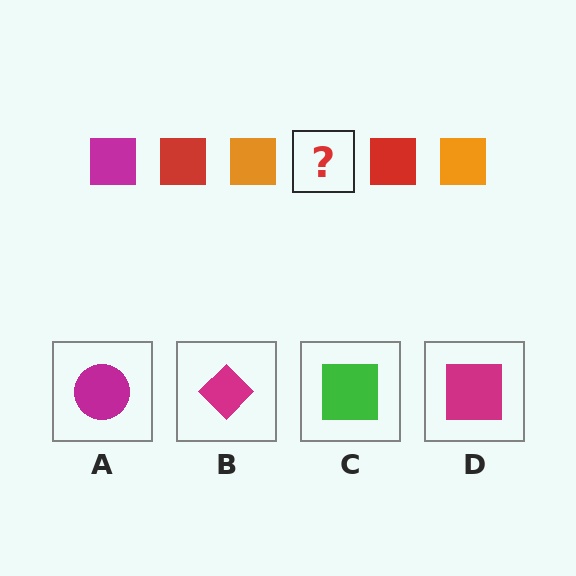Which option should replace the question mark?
Option D.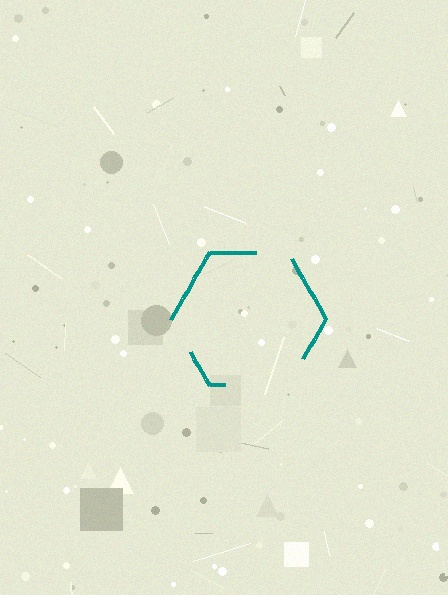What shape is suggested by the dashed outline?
The dashed outline suggests a hexagon.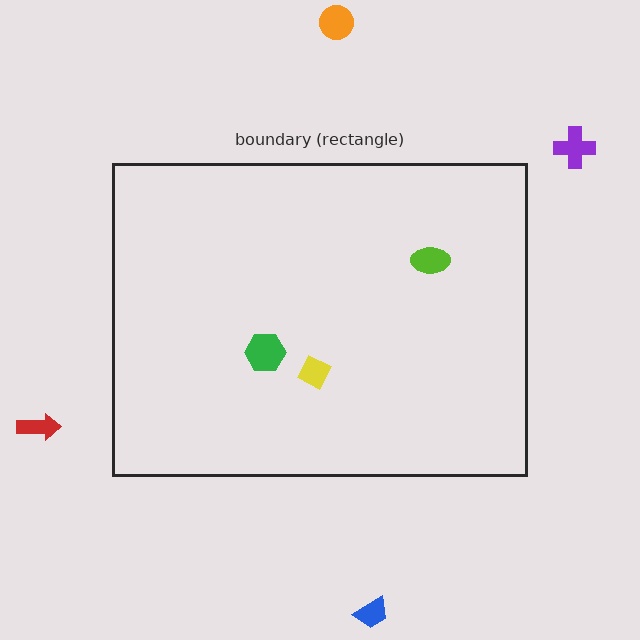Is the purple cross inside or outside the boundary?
Outside.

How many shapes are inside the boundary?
3 inside, 4 outside.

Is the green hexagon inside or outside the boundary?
Inside.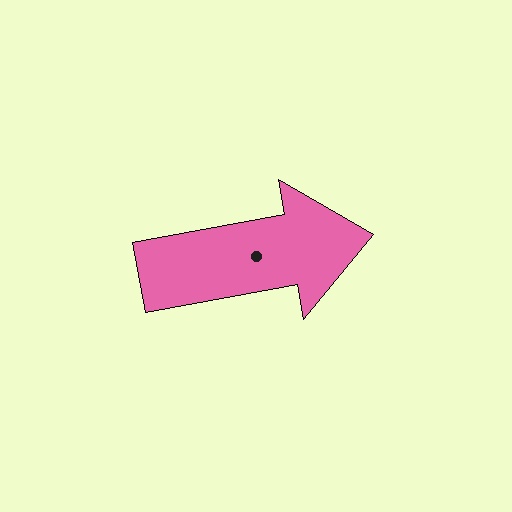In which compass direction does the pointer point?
East.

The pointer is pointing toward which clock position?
Roughly 3 o'clock.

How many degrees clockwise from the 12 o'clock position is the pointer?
Approximately 80 degrees.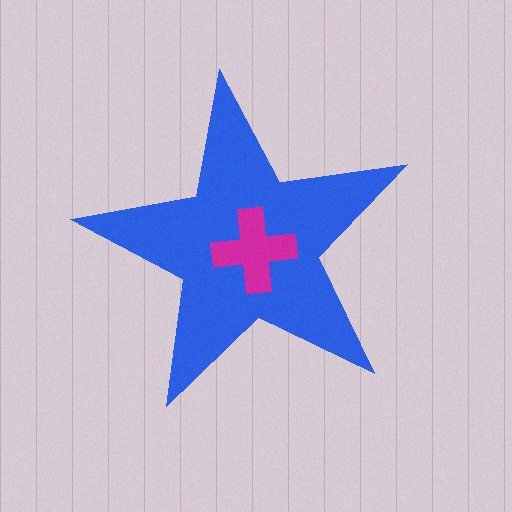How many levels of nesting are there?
2.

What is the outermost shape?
The blue star.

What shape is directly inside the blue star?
The magenta cross.